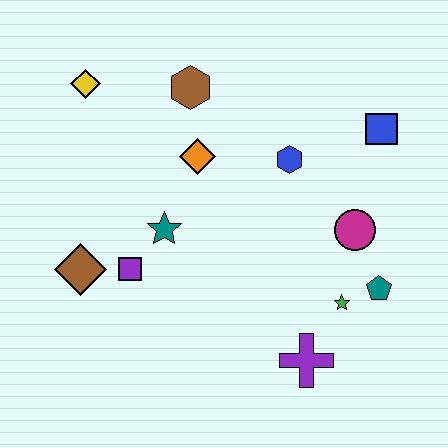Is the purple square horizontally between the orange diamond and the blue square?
No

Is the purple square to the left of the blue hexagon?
Yes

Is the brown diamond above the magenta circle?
No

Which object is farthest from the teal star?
The blue square is farthest from the teal star.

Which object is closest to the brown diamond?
The purple square is closest to the brown diamond.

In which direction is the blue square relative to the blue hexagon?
The blue square is to the right of the blue hexagon.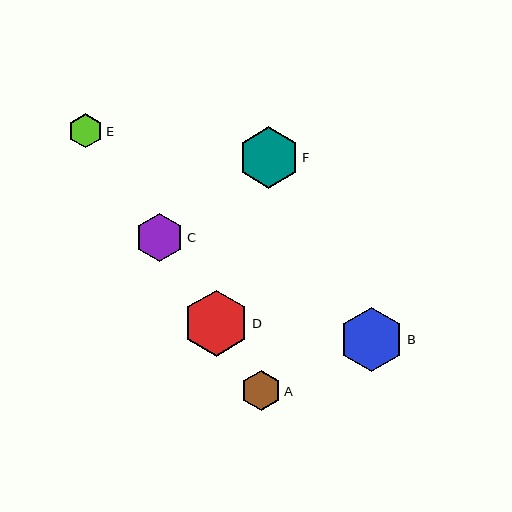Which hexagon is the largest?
Hexagon D is the largest with a size of approximately 66 pixels.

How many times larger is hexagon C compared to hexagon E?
Hexagon C is approximately 1.4 times the size of hexagon E.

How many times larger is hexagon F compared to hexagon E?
Hexagon F is approximately 1.8 times the size of hexagon E.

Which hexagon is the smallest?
Hexagon E is the smallest with a size of approximately 34 pixels.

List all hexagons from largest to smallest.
From largest to smallest: D, B, F, C, A, E.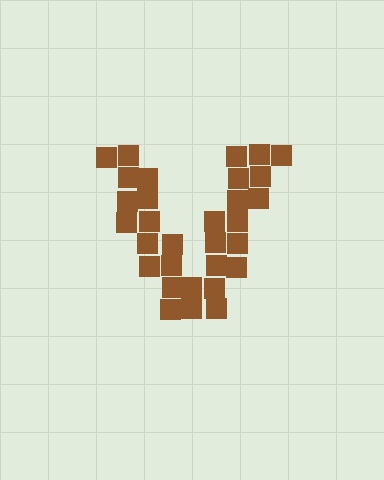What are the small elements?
The small elements are squares.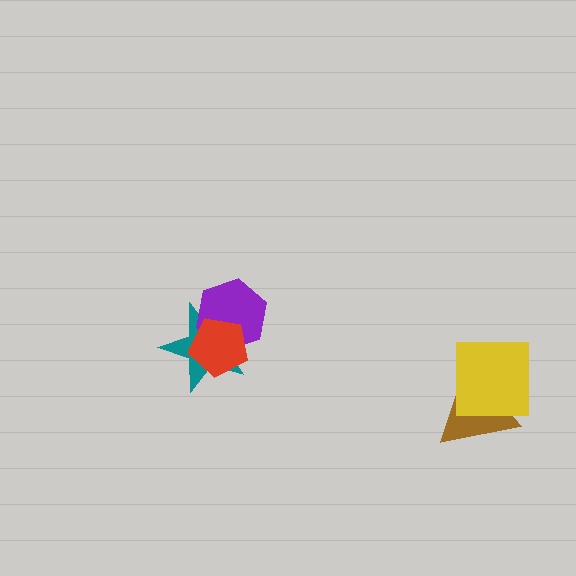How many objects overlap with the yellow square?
1 object overlaps with the yellow square.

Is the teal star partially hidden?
Yes, it is partially covered by another shape.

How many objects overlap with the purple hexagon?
2 objects overlap with the purple hexagon.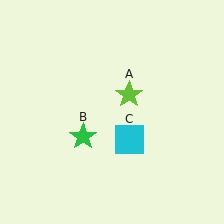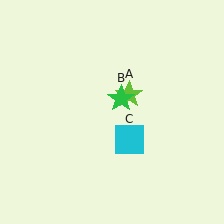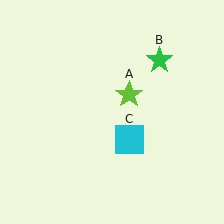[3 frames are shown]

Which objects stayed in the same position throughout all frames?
Lime star (object A) and cyan square (object C) remained stationary.